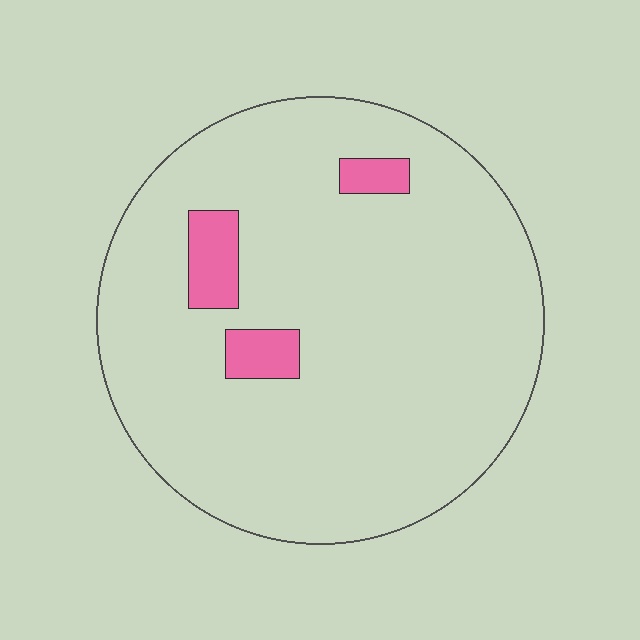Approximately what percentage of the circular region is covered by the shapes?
Approximately 5%.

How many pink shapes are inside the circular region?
3.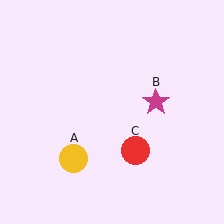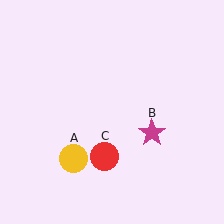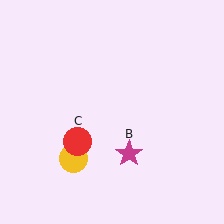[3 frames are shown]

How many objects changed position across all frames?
2 objects changed position: magenta star (object B), red circle (object C).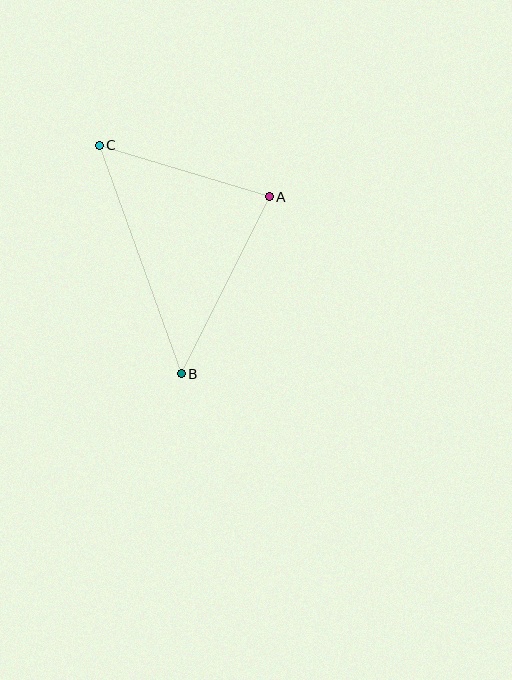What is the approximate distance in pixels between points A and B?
The distance between A and B is approximately 198 pixels.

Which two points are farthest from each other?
Points B and C are farthest from each other.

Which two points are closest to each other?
Points A and C are closest to each other.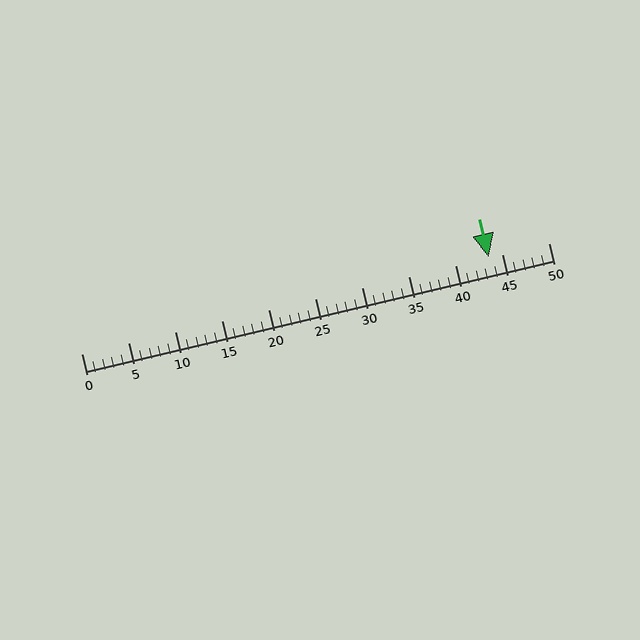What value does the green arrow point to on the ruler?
The green arrow points to approximately 44.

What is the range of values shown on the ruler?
The ruler shows values from 0 to 50.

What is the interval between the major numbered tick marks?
The major tick marks are spaced 5 units apart.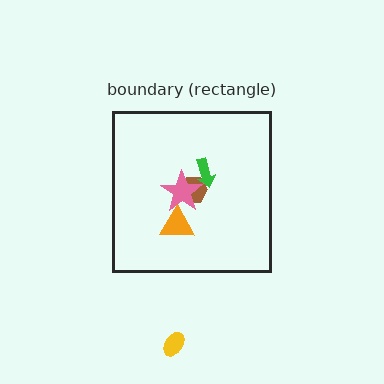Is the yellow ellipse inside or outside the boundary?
Outside.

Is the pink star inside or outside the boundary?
Inside.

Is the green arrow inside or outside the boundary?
Inside.